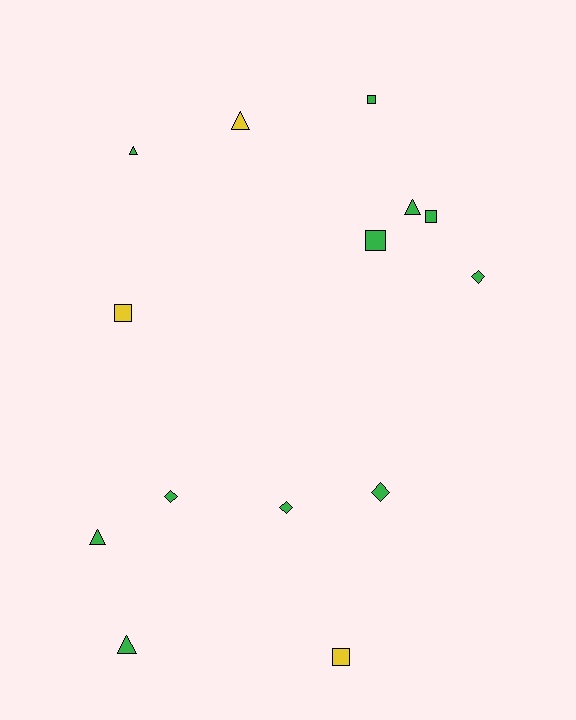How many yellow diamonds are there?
There are no yellow diamonds.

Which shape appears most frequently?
Square, with 5 objects.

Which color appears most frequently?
Green, with 11 objects.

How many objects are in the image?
There are 14 objects.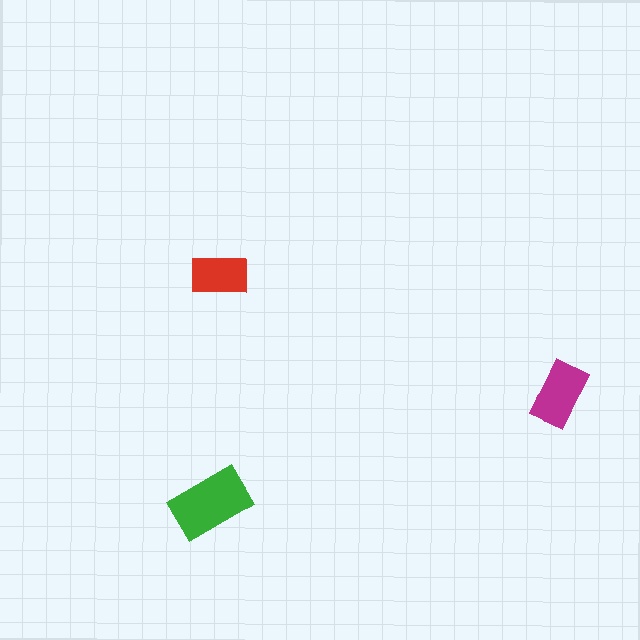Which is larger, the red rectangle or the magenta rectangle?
The magenta one.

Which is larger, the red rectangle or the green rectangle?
The green one.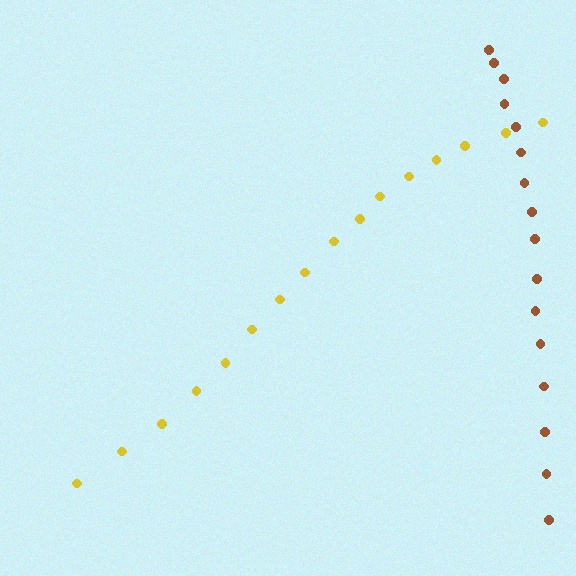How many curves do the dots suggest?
There are 2 distinct paths.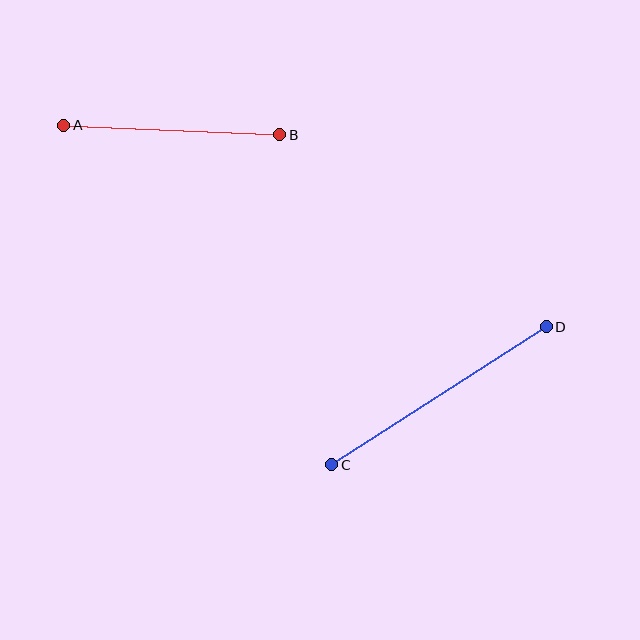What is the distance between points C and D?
The distance is approximately 255 pixels.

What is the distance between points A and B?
The distance is approximately 216 pixels.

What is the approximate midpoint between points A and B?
The midpoint is at approximately (172, 130) pixels.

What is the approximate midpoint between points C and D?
The midpoint is at approximately (439, 396) pixels.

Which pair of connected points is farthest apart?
Points C and D are farthest apart.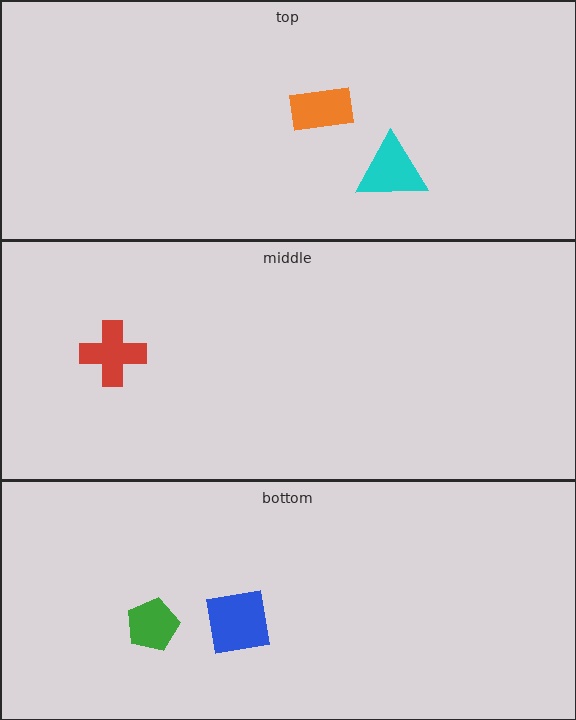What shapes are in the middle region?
The red cross.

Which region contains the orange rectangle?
The top region.